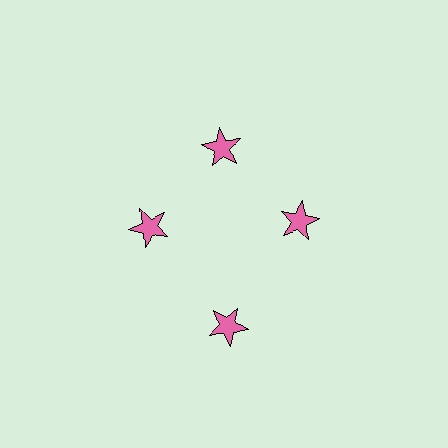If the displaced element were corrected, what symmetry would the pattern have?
It would have 4-fold rotational symmetry — the pattern would map onto itself every 90 degrees.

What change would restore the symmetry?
The symmetry would be restored by moving it inward, back onto the ring so that all 4 stars sit at equal angles and equal distance from the center.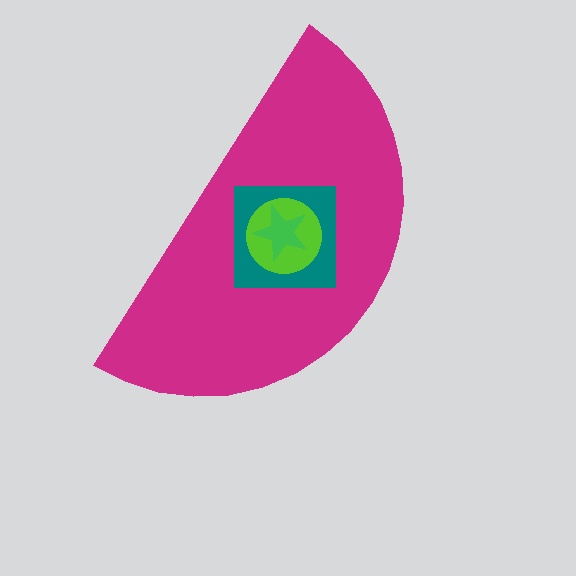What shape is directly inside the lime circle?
The green star.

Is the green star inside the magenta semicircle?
Yes.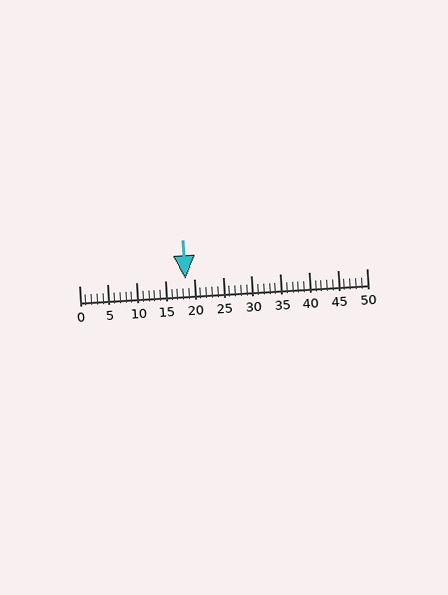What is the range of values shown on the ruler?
The ruler shows values from 0 to 50.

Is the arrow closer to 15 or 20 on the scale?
The arrow is closer to 20.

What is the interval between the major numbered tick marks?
The major tick marks are spaced 5 units apart.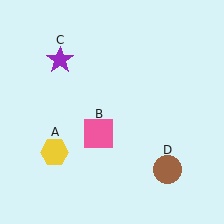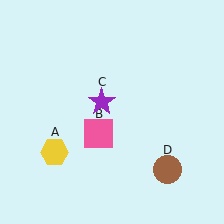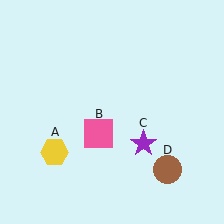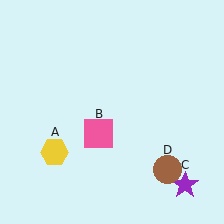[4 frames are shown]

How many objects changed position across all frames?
1 object changed position: purple star (object C).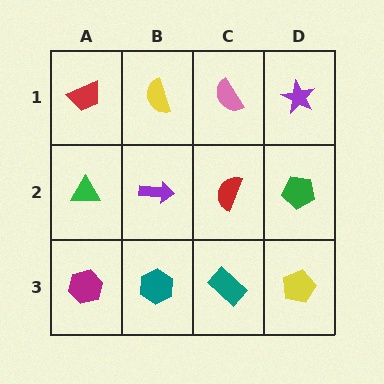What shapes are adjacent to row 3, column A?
A green triangle (row 2, column A), a teal hexagon (row 3, column B).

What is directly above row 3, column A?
A green triangle.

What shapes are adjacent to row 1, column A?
A green triangle (row 2, column A), a yellow semicircle (row 1, column B).